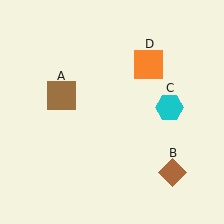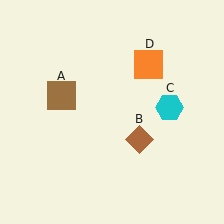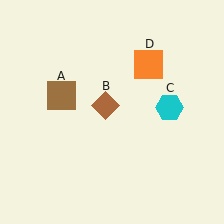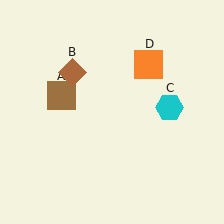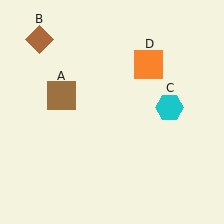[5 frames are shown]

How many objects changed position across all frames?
1 object changed position: brown diamond (object B).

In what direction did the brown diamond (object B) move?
The brown diamond (object B) moved up and to the left.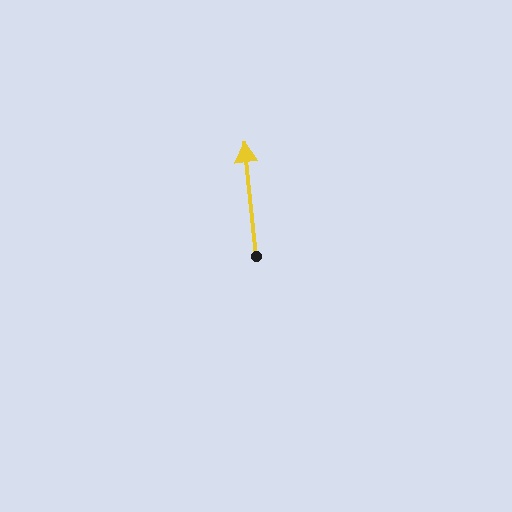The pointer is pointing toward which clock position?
Roughly 12 o'clock.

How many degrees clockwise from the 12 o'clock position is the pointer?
Approximately 354 degrees.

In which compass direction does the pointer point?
North.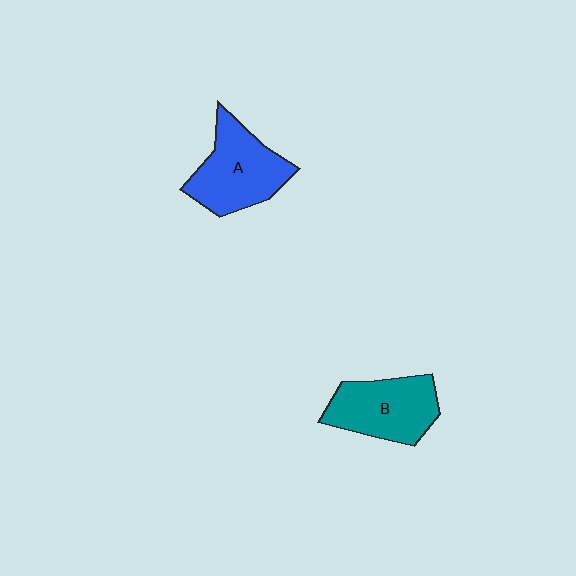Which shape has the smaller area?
Shape B (teal).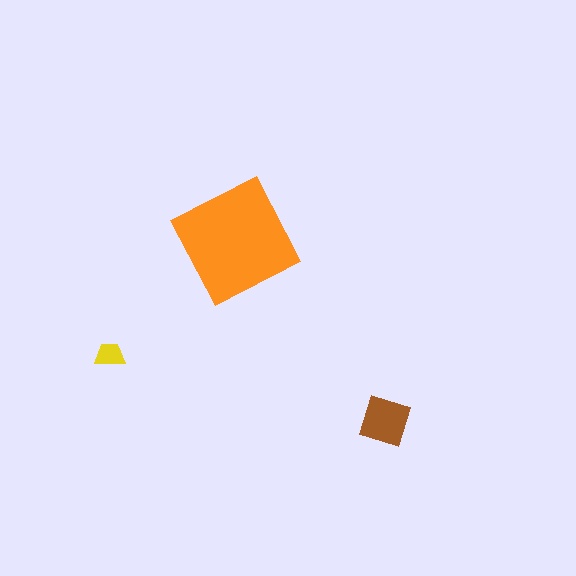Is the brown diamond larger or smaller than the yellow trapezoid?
Larger.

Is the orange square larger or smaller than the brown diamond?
Larger.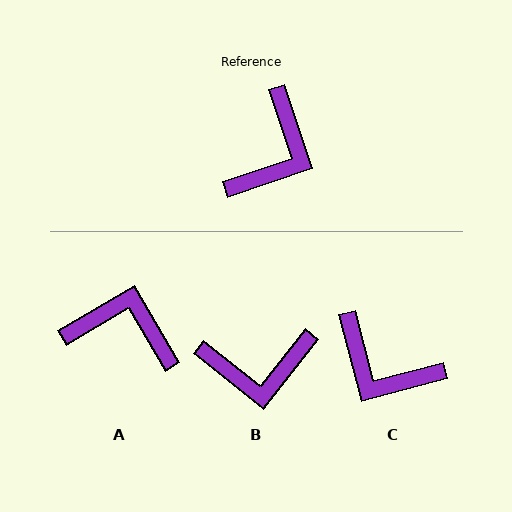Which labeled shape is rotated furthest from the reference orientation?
A, about 102 degrees away.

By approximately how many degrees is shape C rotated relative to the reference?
Approximately 94 degrees clockwise.